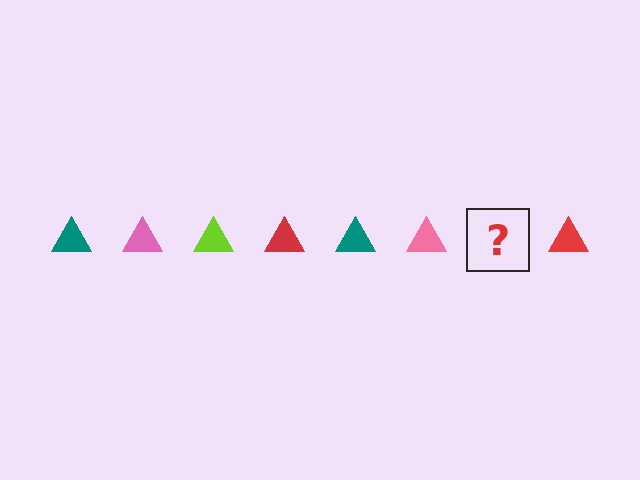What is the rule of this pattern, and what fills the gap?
The rule is that the pattern cycles through teal, pink, lime, red triangles. The gap should be filled with a lime triangle.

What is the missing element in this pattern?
The missing element is a lime triangle.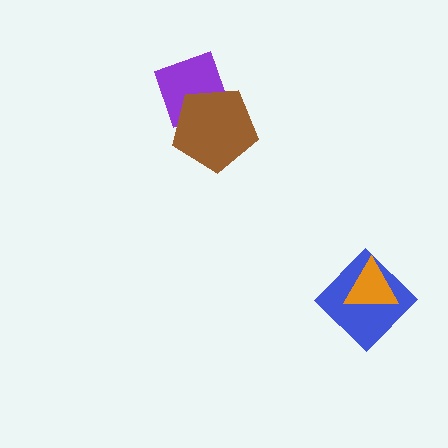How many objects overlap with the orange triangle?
1 object overlaps with the orange triangle.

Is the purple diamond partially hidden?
Yes, it is partially covered by another shape.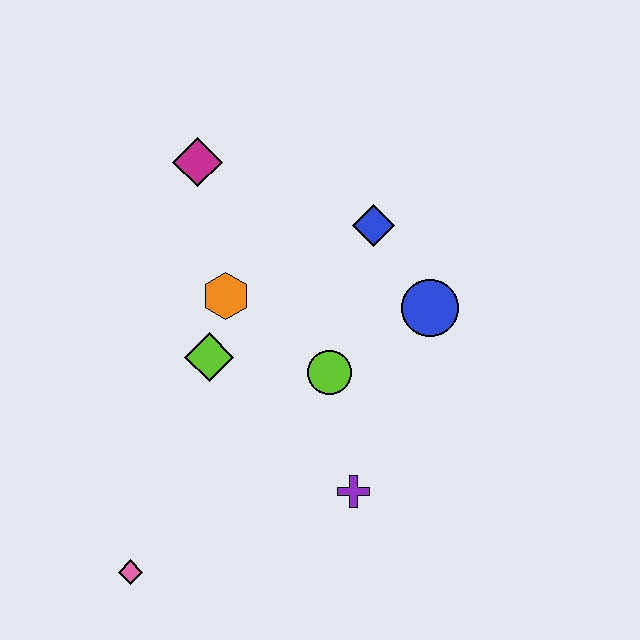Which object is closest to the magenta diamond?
The orange hexagon is closest to the magenta diamond.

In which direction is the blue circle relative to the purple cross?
The blue circle is above the purple cross.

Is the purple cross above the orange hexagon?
No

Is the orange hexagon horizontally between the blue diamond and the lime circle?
No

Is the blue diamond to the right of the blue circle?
No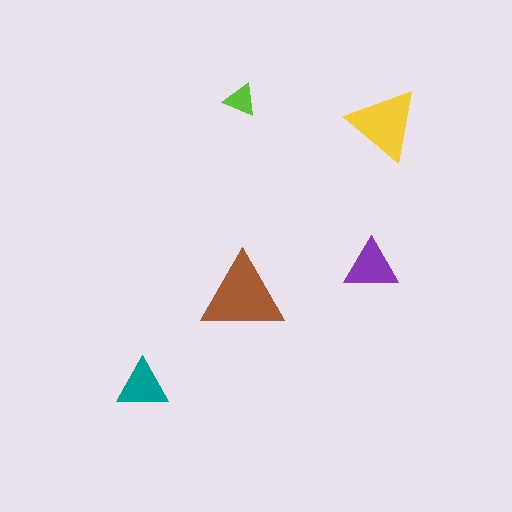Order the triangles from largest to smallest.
the brown one, the yellow one, the purple one, the teal one, the lime one.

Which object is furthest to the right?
The yellow triangle is rightmost.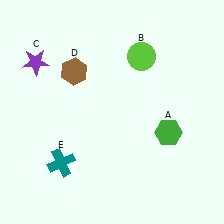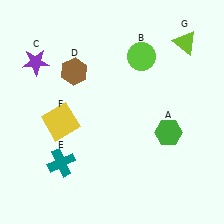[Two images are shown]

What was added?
A yellow square (F), a lime triangle (G) were added in Image 2.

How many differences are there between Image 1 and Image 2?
There are 2 differences between the two images.